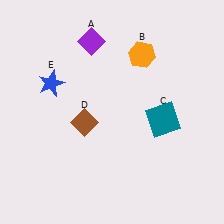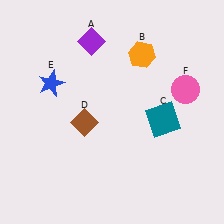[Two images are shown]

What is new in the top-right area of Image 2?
A pink circle (F) was added in the top-right area of Image 2.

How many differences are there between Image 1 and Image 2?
There is 1 difference between the two images.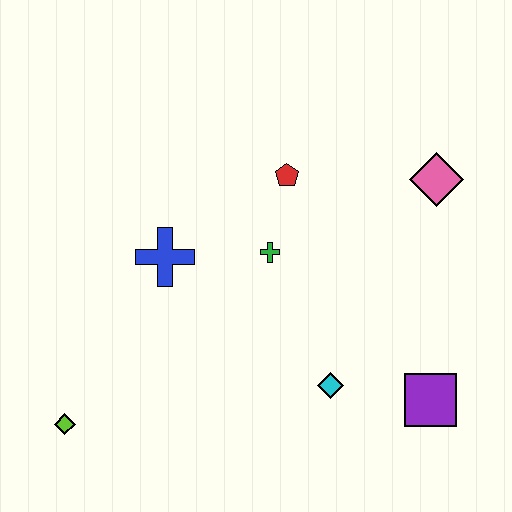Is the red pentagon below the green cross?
No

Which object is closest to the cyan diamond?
The purple square is closest to the cyan diamond.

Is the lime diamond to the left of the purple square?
Yes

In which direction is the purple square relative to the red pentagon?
The purple square is below the red pentagon.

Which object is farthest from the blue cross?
The purple square is farthest from the blue cross.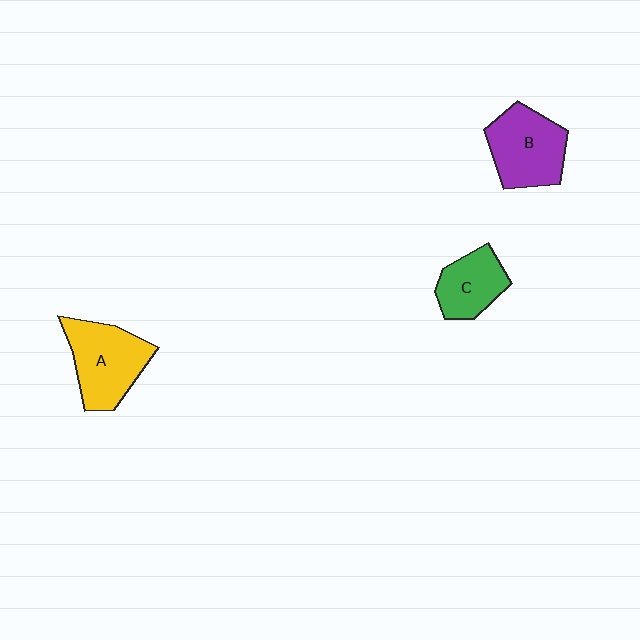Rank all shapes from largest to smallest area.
From largest to smallest: A (yellow), B (purple), C (green).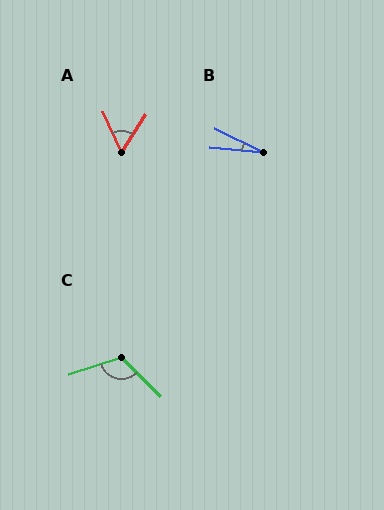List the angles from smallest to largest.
B (21°), A (57°), C (117°).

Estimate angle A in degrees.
Approximately 57 degrees.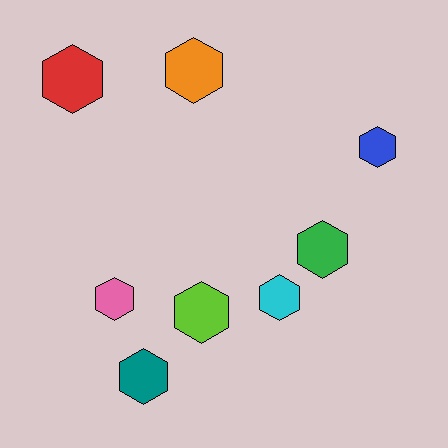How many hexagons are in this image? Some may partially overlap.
There are 8 hexagons.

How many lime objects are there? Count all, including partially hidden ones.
There is 1 lime object.